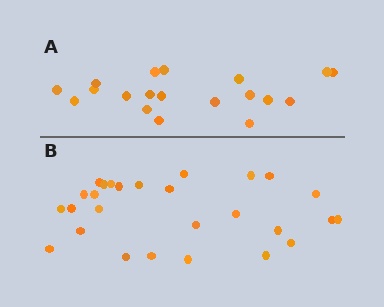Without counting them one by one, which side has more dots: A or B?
Region B (the bottom region) has more dots.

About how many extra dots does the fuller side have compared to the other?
Region B has roughly 8 or so more dots than region A.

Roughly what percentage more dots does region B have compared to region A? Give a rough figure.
About 40% more.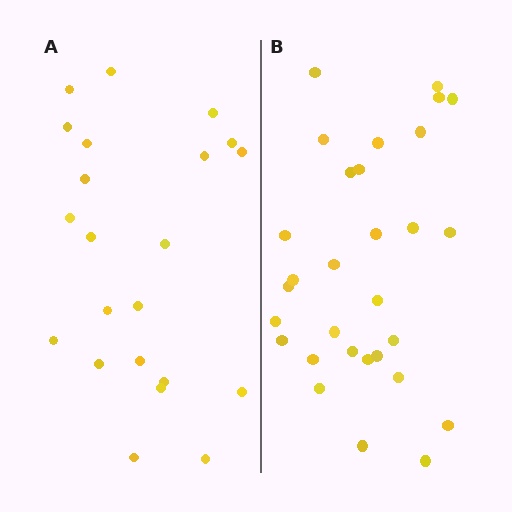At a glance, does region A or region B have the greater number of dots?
Region B (the right region) has more dots.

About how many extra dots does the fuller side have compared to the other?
Region B has roughly 8 or so more dots than region A.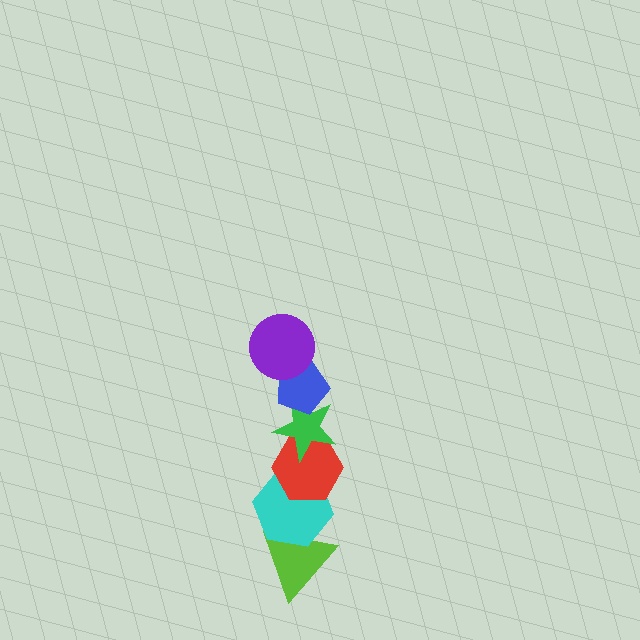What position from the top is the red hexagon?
The red hexagon is 4th from the top.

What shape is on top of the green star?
The blue pentagon is on top of the green star.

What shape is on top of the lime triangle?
The cyan hexagon is on top of the lime triangle.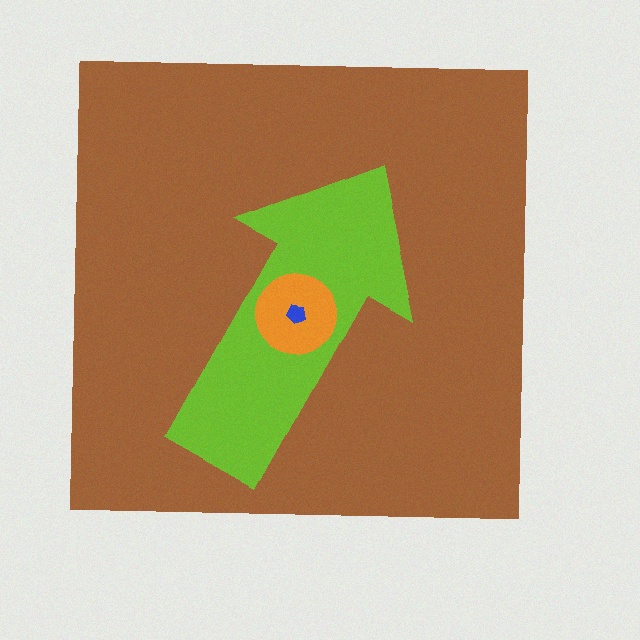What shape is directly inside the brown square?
The lime arrow.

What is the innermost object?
The blue pentagon.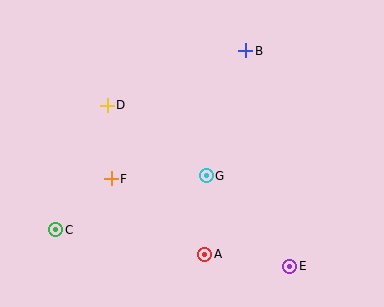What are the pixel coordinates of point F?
Point F is at (111, 179).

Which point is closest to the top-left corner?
Point D is closest to the top-left corner.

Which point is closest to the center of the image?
Point G at (206, 176) is closest to the center.